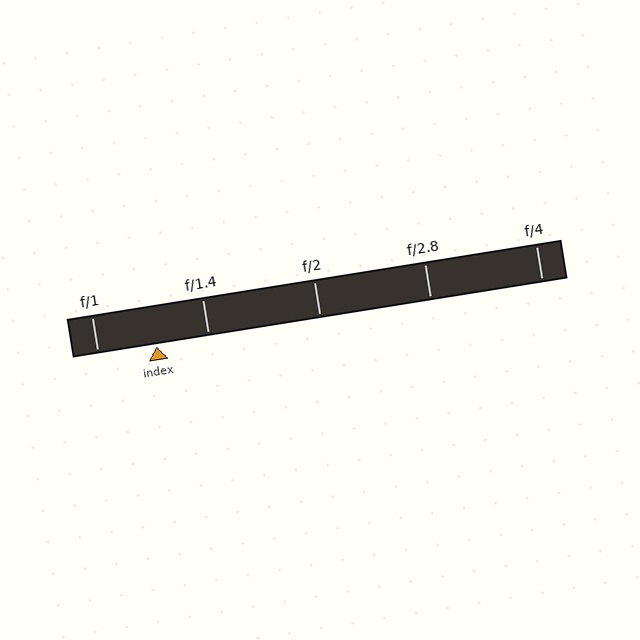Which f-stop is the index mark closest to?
The index mark is closest to f/1.4.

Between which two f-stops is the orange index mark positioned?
The index mark is between f/1 and f/1.4.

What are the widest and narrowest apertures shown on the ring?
The widest aperture shown is f/1 and the narrowest is f/4.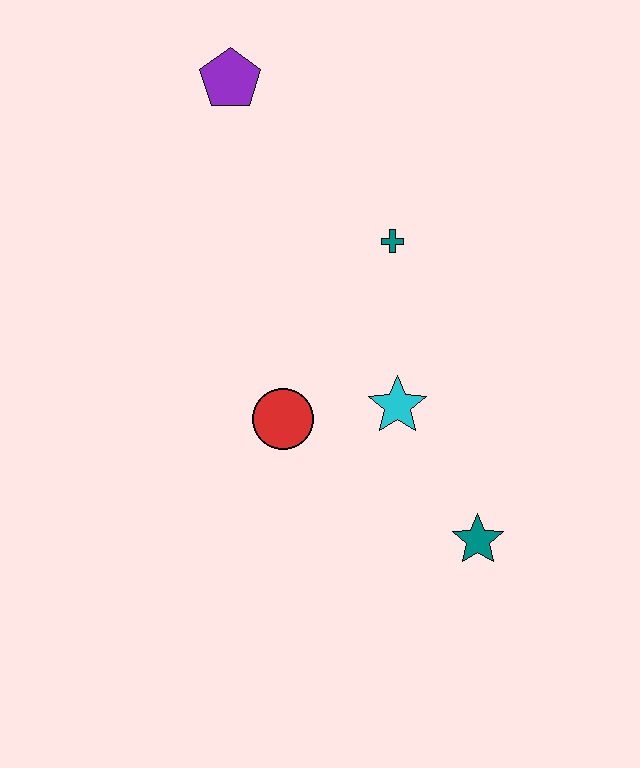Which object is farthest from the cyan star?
The purple pentagon is farthest from the cyan star.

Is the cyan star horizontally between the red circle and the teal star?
Yes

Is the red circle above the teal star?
Yes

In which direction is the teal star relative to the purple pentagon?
The teal star is below the purple pentagon.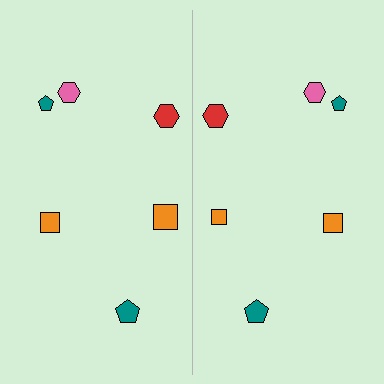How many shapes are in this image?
There are 12 shapes in this image.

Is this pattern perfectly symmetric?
No, the pattern is not perfectly symmetric. The orange square on the right side has a different size than its mirror counterpart.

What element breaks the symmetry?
The orange square on the right side has a different size than its mirror counterpart.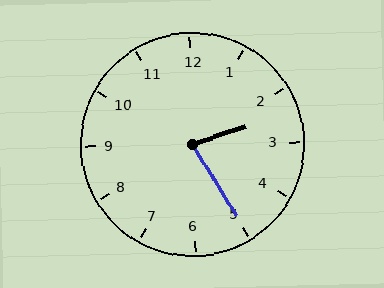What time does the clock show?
2:25.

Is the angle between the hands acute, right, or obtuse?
It is acute.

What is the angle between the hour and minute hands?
Approximately 78 degrees.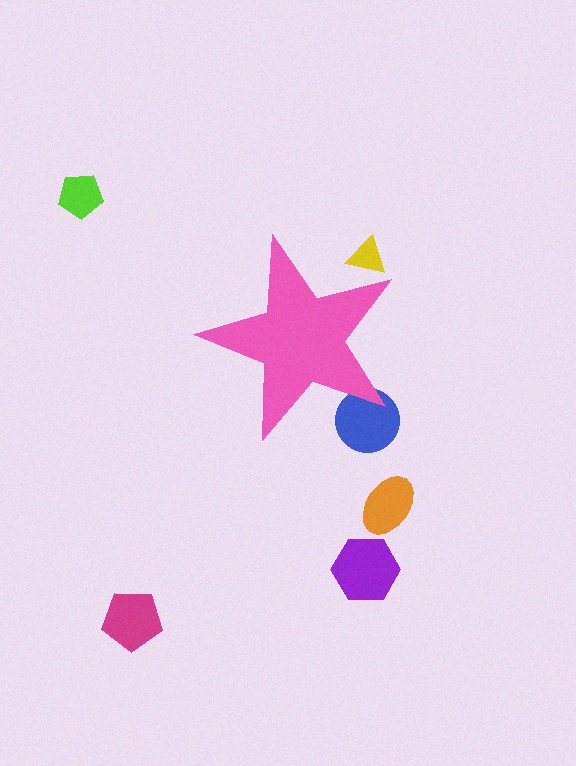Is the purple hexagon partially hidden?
No, the purple hexagon is fully visible.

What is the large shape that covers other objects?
A pink star.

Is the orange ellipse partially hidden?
No, the orange ellipse is fully visible.